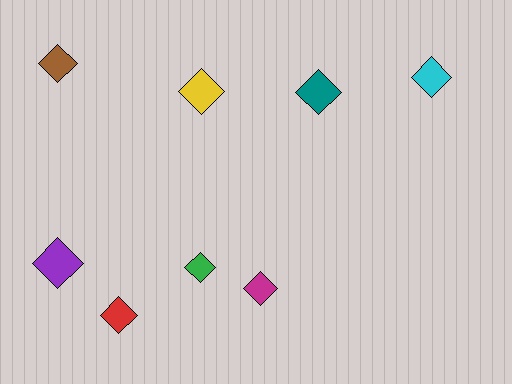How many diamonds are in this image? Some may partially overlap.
There are 8 diamonds.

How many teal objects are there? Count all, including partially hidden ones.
There is 1 teal object.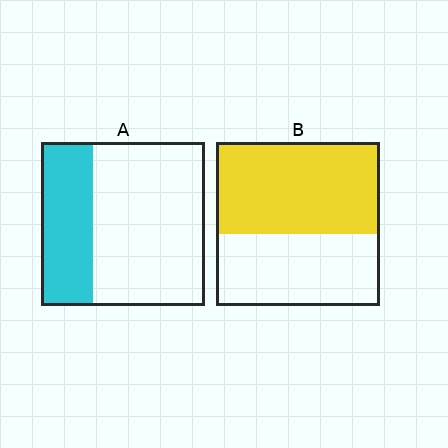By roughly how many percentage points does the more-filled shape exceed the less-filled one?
By roughly 25 percentage points (B over A).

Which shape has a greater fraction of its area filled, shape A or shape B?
Shape B.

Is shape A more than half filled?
No.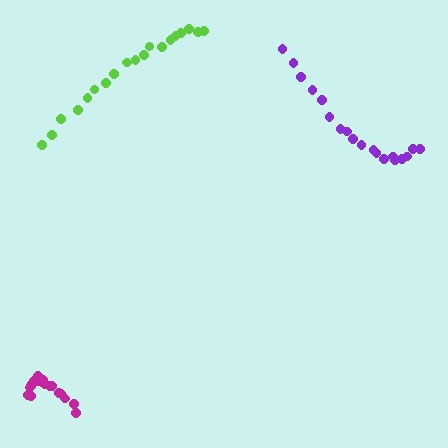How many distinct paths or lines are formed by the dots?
There are 3 distinct paths.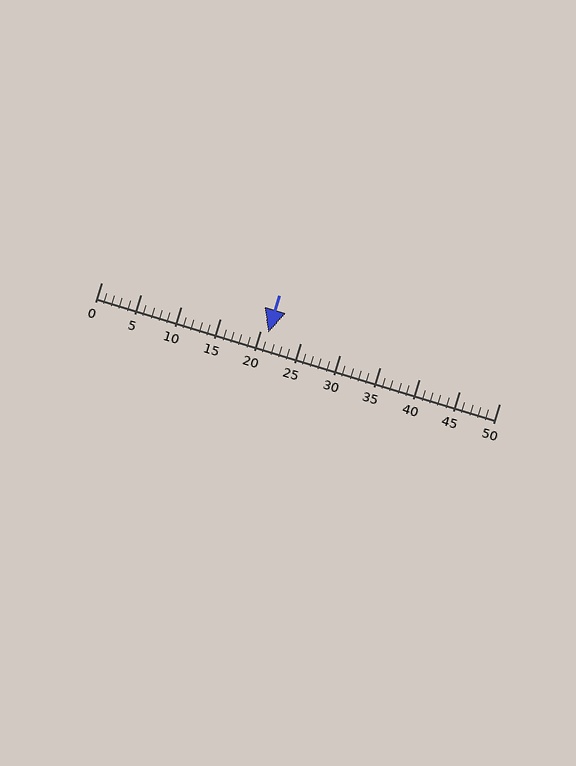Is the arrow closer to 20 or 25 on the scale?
The arrow is closer to 20.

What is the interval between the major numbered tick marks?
The major tick marks are spaced 5 units apart.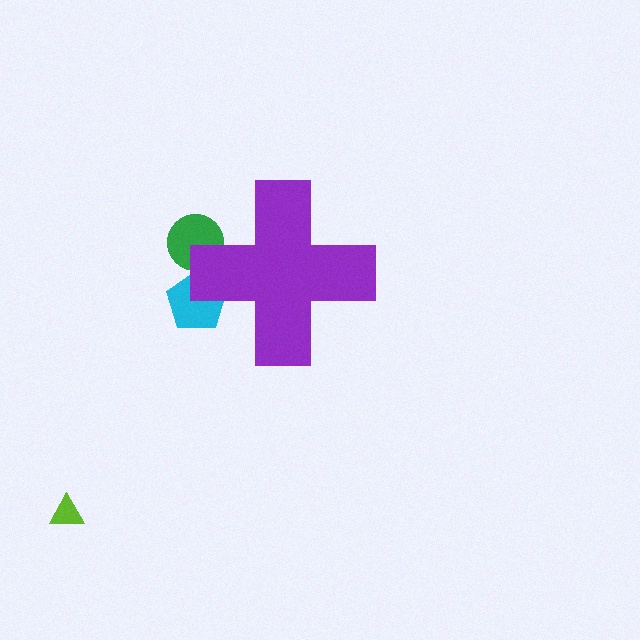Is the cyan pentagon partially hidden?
Yes, the cyan pentagon is partially hidden behind the purple cross.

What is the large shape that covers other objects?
A purple cross.